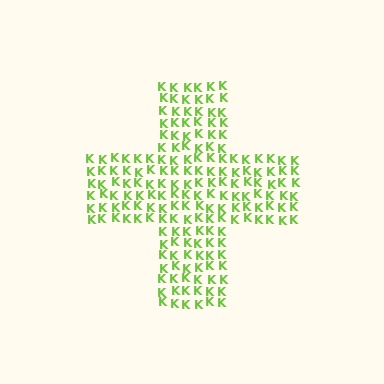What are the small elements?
The small elements are letter K's.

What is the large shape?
The large shape is a cross.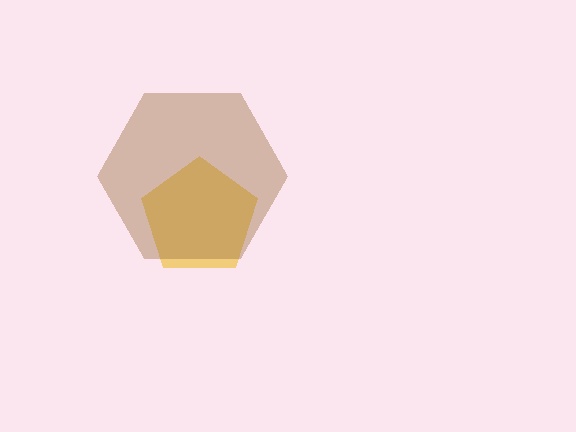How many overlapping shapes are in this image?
There are 2 overlapping shapes in the image.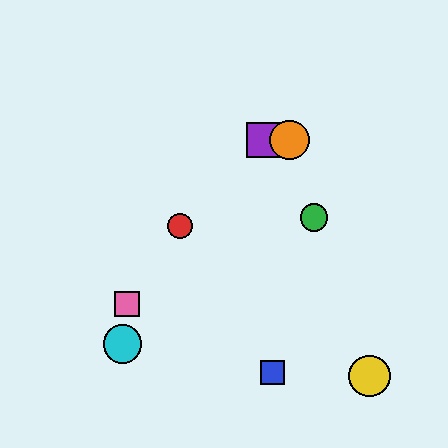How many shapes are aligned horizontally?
2 shapes (the purple square, the orange circle) are aligned horizontally.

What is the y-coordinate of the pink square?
The pink square is at y≈304.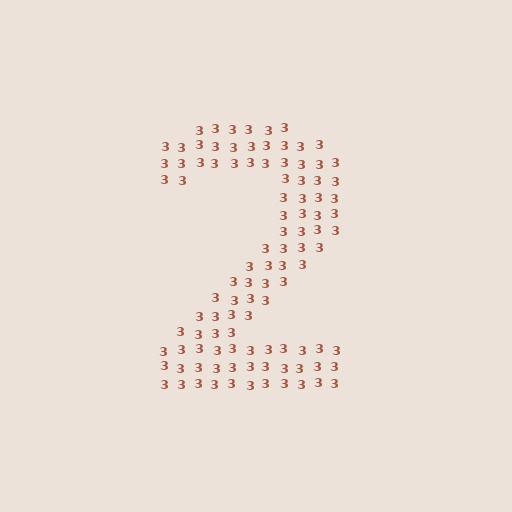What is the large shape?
The large shape is the digit 2.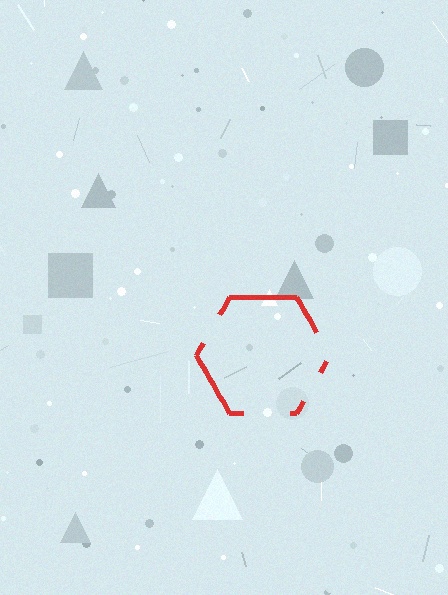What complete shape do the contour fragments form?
The contour fragments form a hexagon.